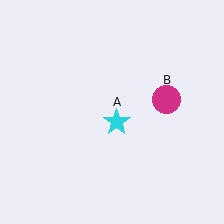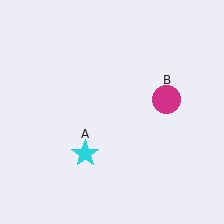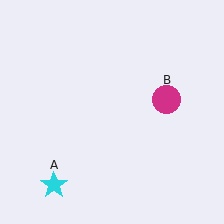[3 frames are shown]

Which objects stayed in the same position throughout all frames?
Magenta circle (object B) remained stationary.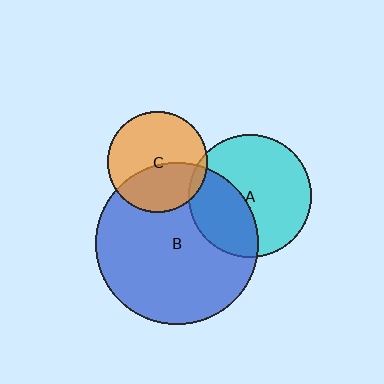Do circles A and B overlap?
Yes.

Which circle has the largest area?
Circle B (blue).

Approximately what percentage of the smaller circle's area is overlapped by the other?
Approximately 35%.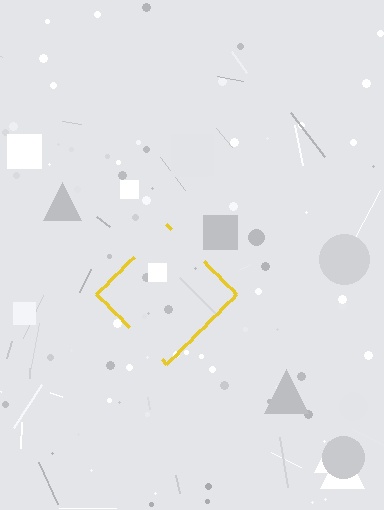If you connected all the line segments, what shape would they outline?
They would outline a diamond.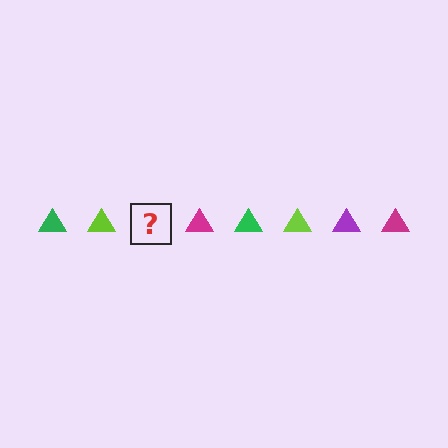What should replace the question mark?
The question mark should be replaced with a purple triangle.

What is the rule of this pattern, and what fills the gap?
The rule is that the pattern cycles through green, lime, purple, magenta triangles. The gap should be filled with a purple triangle.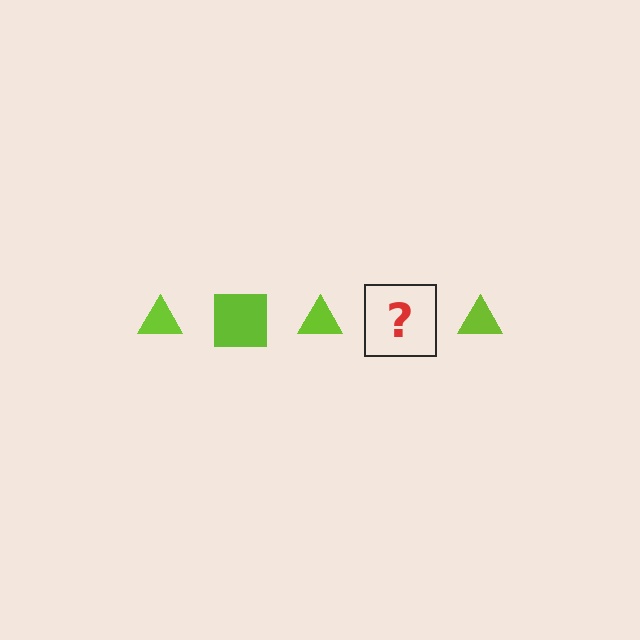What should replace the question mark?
The question mark should be replaced with a lime square.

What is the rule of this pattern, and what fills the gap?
The rule is that the pattern cycles through triangle, square shapes in lime. The gap should be filled with a lime square.